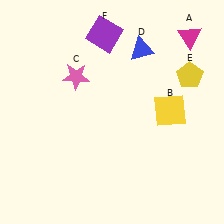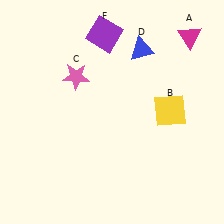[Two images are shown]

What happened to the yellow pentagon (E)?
The yellow pentagon (E) was removed in Image 2. It was in the top-right area of Image 1.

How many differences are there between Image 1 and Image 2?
There is 1 difference between the two images.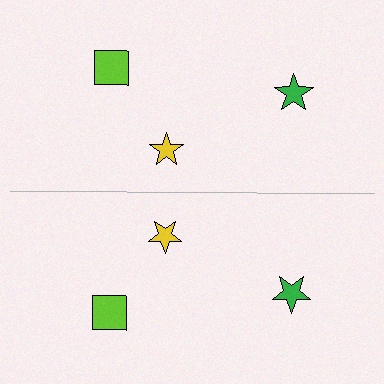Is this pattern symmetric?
Yes, this pattern has bilateral (reflection) symmetry.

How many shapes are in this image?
There are 6 shapes in this image.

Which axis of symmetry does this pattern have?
The pattern has a horizontal axis of symmetry running through the center of the image.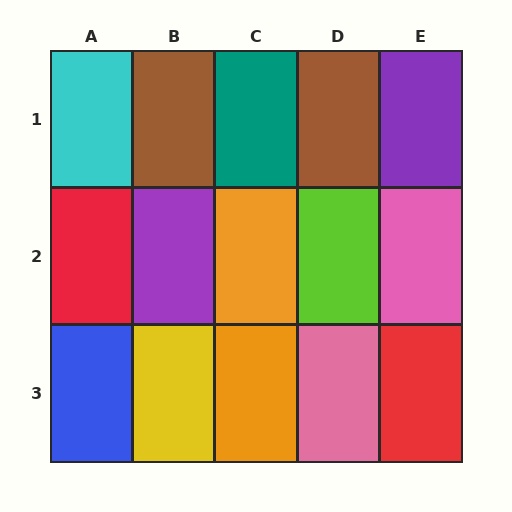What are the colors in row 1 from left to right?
Cyan, brown, teal, brown, purple.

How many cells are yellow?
1 cell is yellow.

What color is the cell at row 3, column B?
Yellow.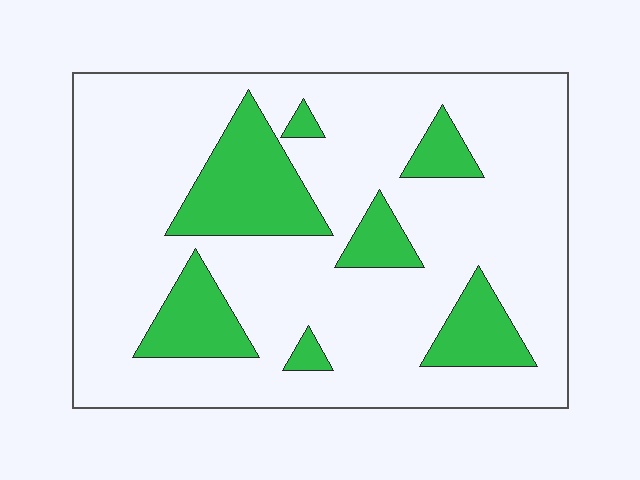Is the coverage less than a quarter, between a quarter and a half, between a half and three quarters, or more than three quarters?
Less than a quarter.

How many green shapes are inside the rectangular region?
7.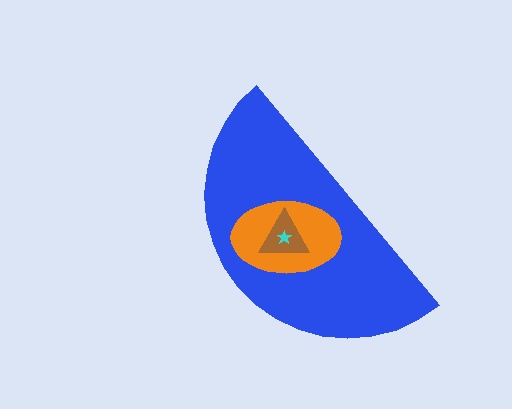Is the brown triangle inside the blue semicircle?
Yes.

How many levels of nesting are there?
4.